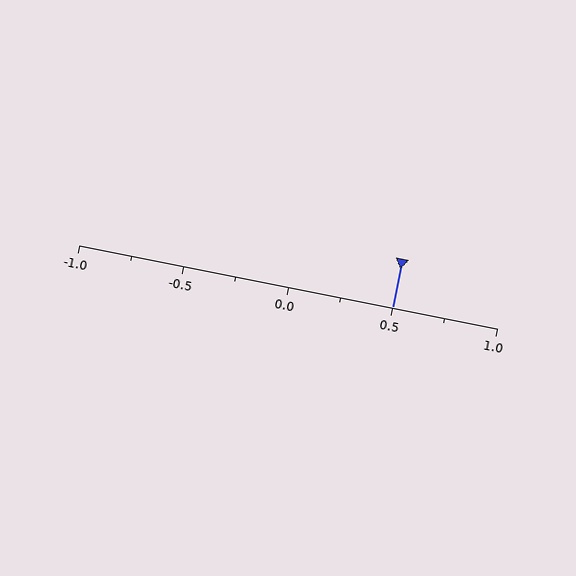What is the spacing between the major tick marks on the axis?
The major ticks are spaced 0.5 apart.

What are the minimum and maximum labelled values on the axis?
The axis runs from -1.0 to 1.0.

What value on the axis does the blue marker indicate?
The marker indicates approximately 0.5.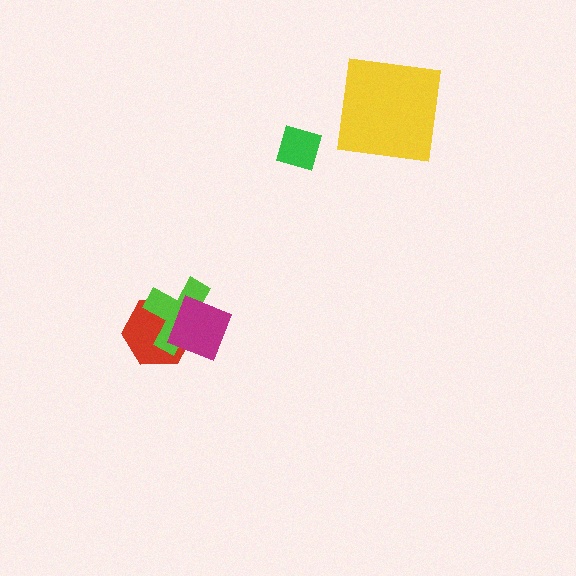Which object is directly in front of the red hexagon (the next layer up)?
The lime cross is directly in front of the red hexagon.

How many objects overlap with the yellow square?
0 objects overlap with the yellow square.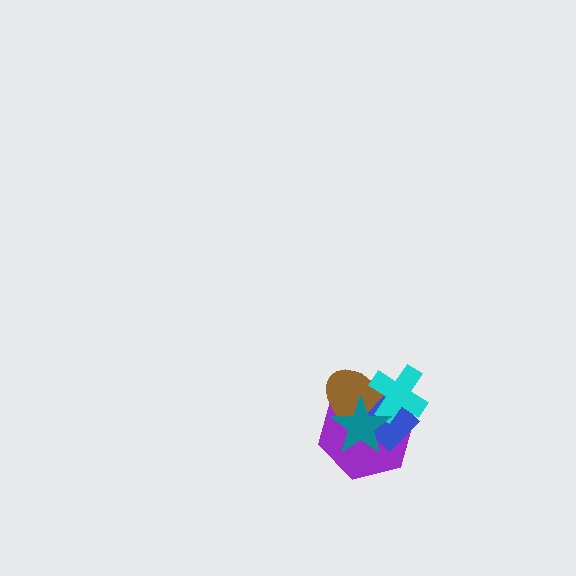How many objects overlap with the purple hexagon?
4 objects overlap with the purple hexagon.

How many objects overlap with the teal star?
4 objects overlap with the teal star.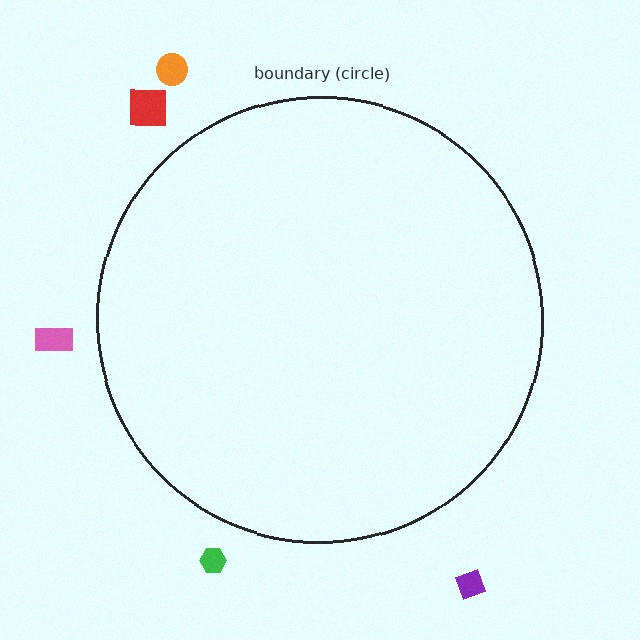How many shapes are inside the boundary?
0 inside, 5 outside.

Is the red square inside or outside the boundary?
Outside.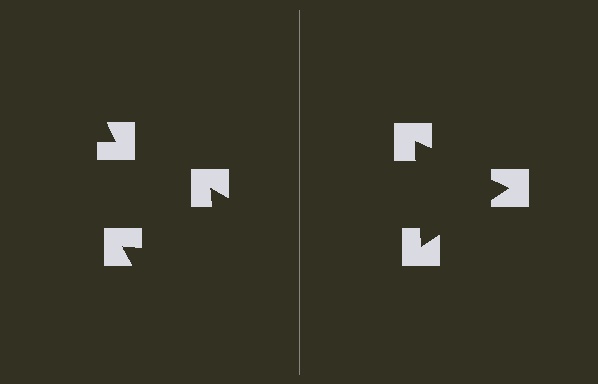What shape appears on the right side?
An illusory triangle.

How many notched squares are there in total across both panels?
6 — 3 on each side.